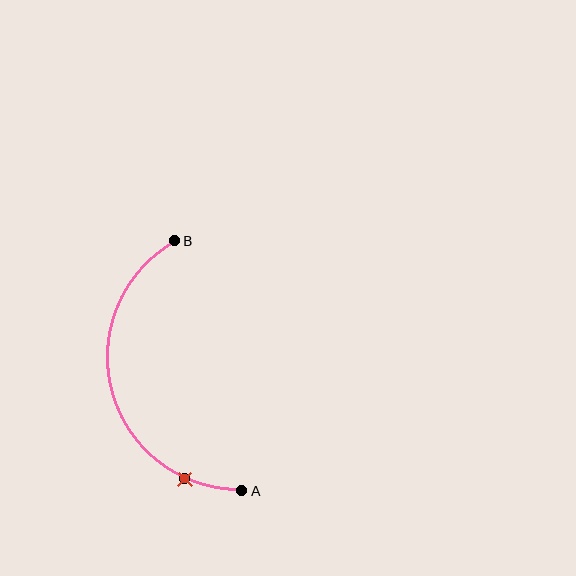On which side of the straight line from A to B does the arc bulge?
The arc bulges to the left of the straight line connecting A and B.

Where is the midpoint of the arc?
The arc midpoint is the point on the curve farthest from the straight line joining A and B. It sits to the left of that line.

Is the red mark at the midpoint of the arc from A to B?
No. The red mark lies on the arc but is closer to endpoint A. The arc midpoint would be at the point on the curve equidistant along the arc from both A and B.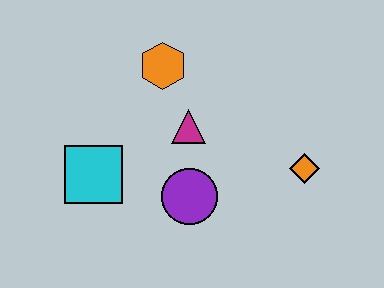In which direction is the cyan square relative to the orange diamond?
The cyan square is to the left of the orange diamond.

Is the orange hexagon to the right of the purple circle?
No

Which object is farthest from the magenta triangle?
The orange diamond is farthest from the magenta triangle.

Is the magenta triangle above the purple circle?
Yes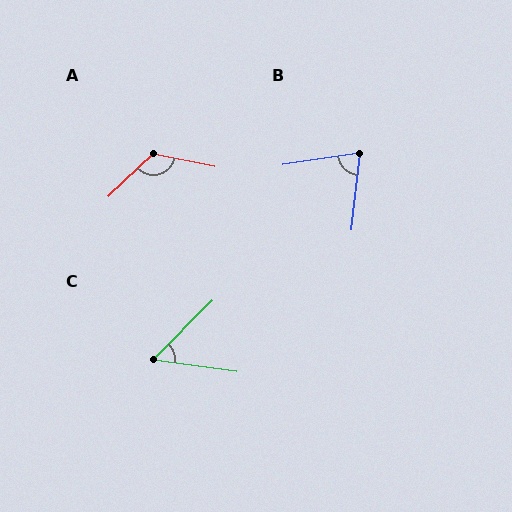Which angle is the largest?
A, at approximately 124 degrees.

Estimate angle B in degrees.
Approximately 75 degrees.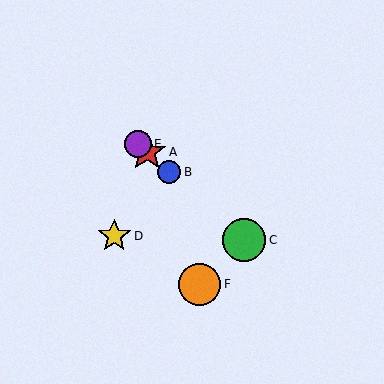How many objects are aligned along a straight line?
4 objects (A, B, C, E) are aligned along a straight line.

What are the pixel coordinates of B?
Object B is at (169, 172).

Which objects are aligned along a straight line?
Objects A, B, C, E are aligned along a straight line.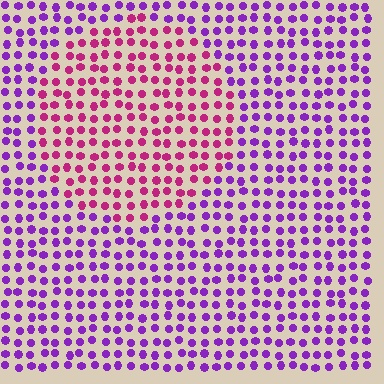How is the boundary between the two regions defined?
The boundary is defined purely by a slight shift in hue (about 46 degrees). Spacing, size, and orientation are identical on both sides.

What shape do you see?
I see a circle.